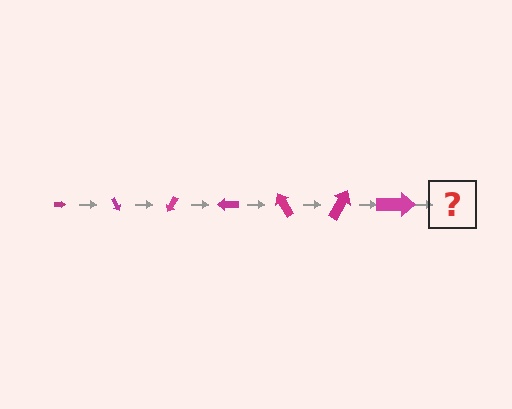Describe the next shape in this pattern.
It should be an arrow, larger than the previous one and rotated 420 degrees from the start.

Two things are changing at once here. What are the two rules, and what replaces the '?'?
The two rules are that the arrow grows larger each step and it rotates 60 degrees each step. The '?' should be an arrow, larger than the previous one and rotated 420 degrees from the start.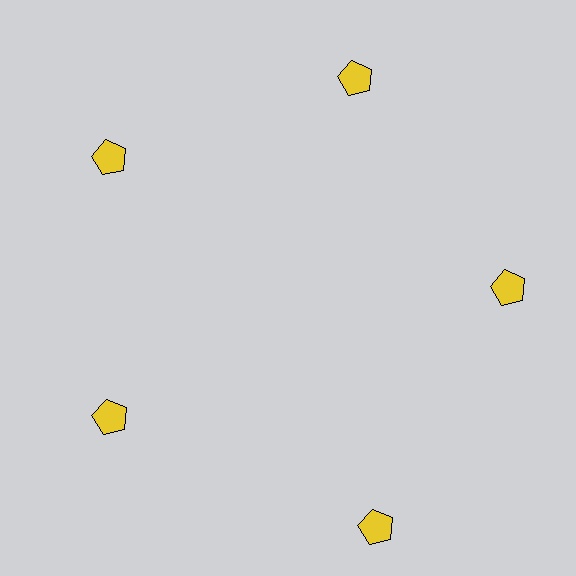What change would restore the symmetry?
The symmetry would be restored by moving it inward, back onto the ring so that all 5 pentagons sit at equal angles and equal distance from the center.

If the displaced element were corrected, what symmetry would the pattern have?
It would have 5-fold rotational symmetry — the pattern would map onto itself every 72 degrees.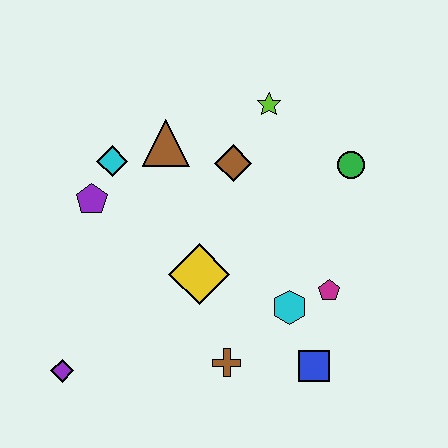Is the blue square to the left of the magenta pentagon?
Yes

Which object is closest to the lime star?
The brown diamond is closest to the lime star.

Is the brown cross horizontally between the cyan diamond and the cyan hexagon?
Yes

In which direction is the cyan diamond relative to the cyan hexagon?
The cyan diamond is to the left of the cyan hexagon.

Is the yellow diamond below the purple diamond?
No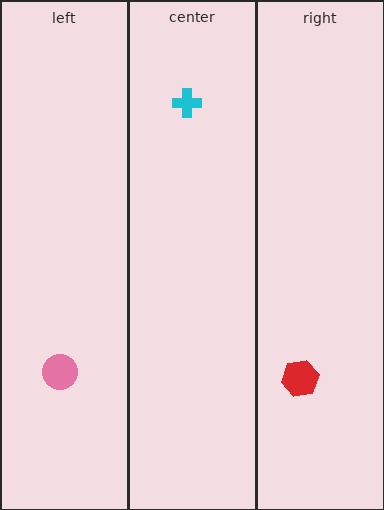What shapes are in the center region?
The cyan cross.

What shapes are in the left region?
The pink circle.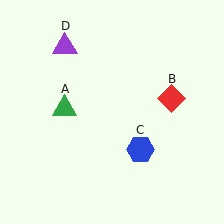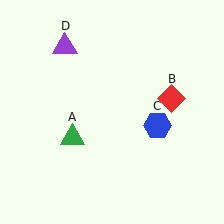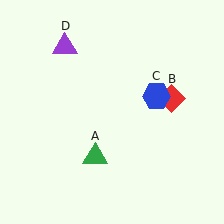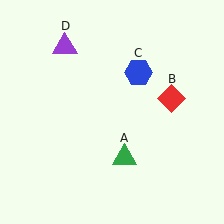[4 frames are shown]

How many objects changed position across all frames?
2 objects changed position: green triangle (object A), blue hexagon (object C).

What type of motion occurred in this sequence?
The green triangle (object A), blue hexagon (object C) rotated counterclockwise around the center of the scene.